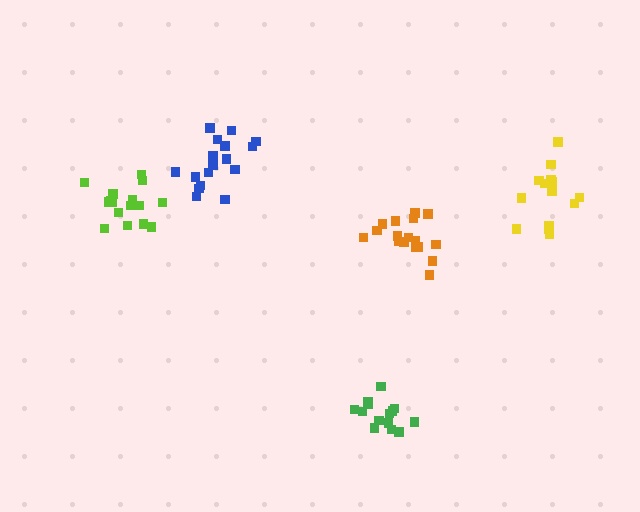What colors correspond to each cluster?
The clusters are colored: lime, blue, orange, yellow, green.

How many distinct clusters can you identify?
There are 5 distinct clusters.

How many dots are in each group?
Group 1: 16 dots, Group 2: 17 dots, Group 3: 17 dots, Group 4: 14 dots, Group 5: 15 dots (79 total).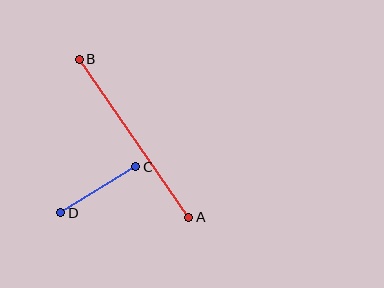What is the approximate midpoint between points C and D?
The midpoint is at approximately (98, 190) pixels.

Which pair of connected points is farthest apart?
Points A and B are farthest apart.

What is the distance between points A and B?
The distance is approximately 192 pixels.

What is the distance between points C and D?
The distance is approximately 88 pixels.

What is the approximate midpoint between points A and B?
The midpoint is at approximately (134, 138) pixels.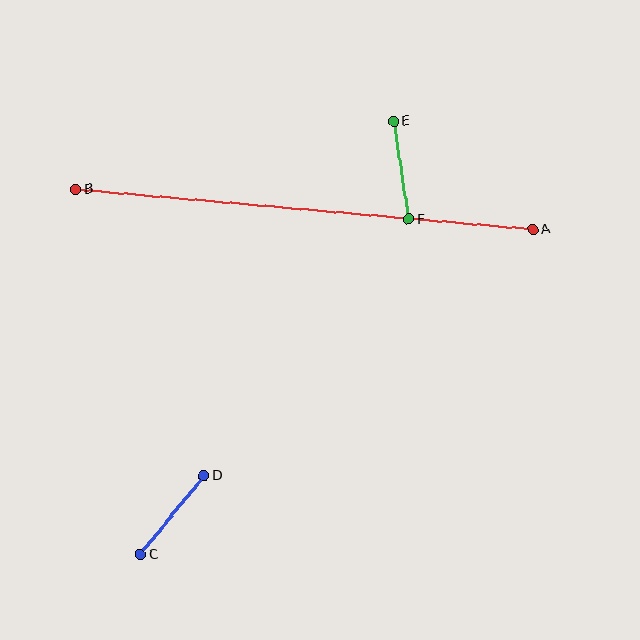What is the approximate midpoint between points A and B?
The midpoint is at approximately (304, 209) pixels.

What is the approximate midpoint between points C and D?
The midpoint is at approximately (172, 515) pixels.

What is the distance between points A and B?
The distance is approximately 459 pixels.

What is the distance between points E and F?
The distance is approximately 99 pixels.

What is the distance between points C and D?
The distance is approximately 101 pixels.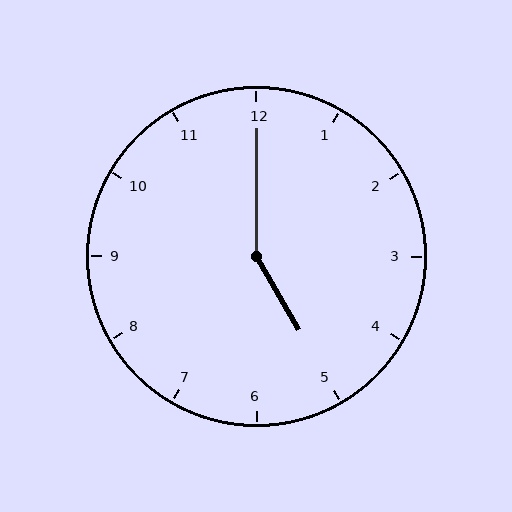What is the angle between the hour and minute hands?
Approximately 150 degrees.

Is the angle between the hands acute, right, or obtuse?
It is obtuse.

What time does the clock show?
5:00.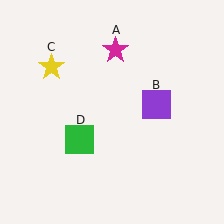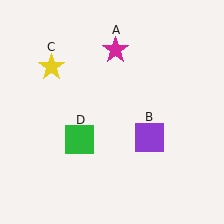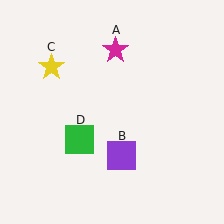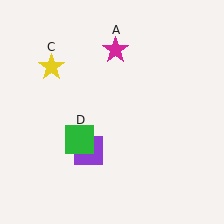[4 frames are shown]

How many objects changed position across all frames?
1 object changed position: purple square (object B).